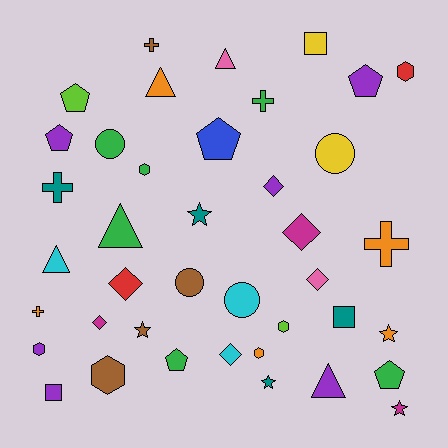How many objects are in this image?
There are 40 objects.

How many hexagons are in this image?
There are 6 hexagons.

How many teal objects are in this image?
There are 4 teal objects.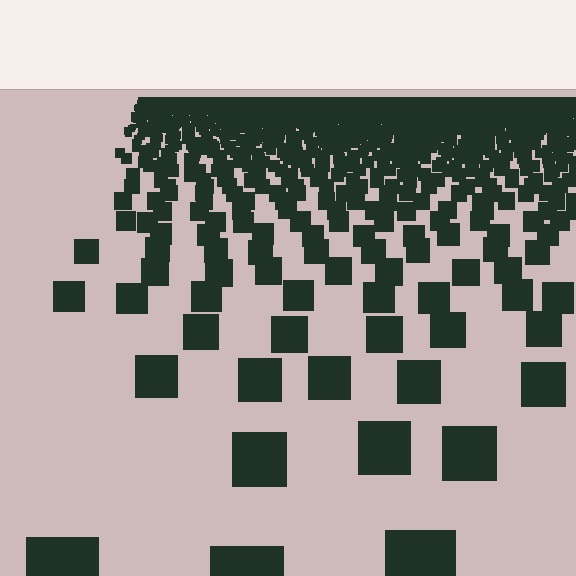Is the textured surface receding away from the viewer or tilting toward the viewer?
The surface is receding away from the viewer. Texture elements get smaller and denser toward the top.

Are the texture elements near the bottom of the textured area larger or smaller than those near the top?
Larger. Near the bottom, elements are closer to the viewer and appear at a bigger on-screen size.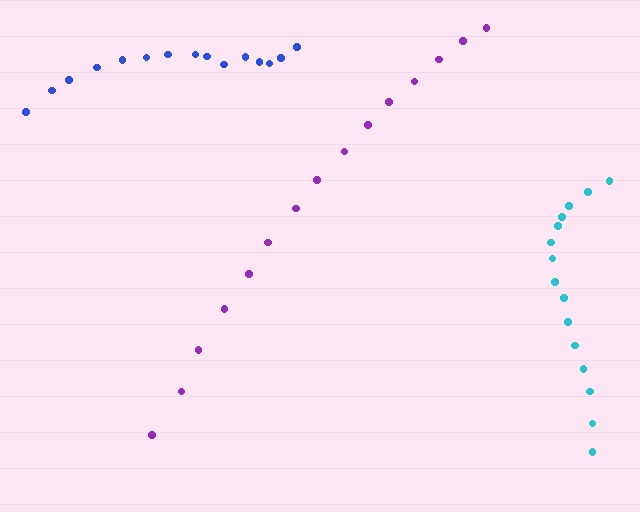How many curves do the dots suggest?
There are 3 distinct paths.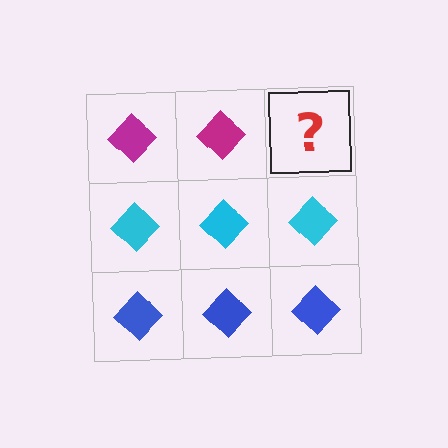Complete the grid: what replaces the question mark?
The question mark should be replaced with a magenta diamond.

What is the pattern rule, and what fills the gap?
The rule is that each row has a consistent color. The gap should be filled with a magenta diamond.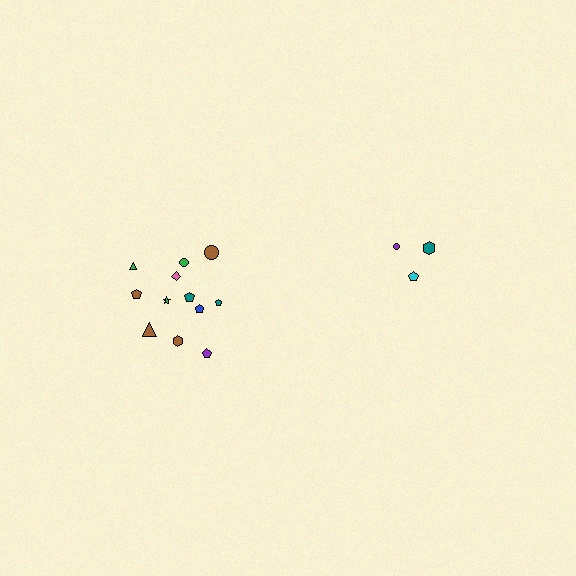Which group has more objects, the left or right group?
The left group.